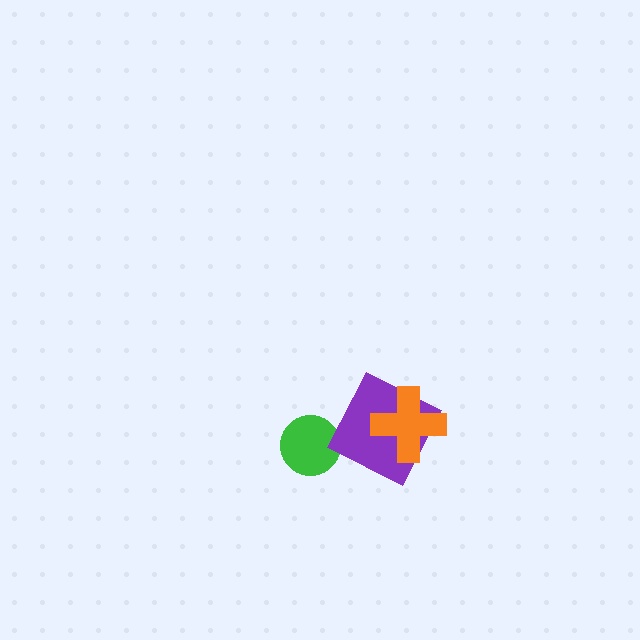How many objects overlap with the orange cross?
1 object overlaps with the orange cross.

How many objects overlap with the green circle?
0 objects overlap with the green circle.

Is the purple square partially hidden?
Yes, it is partially covered by another shape.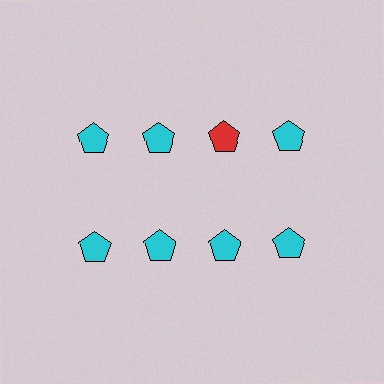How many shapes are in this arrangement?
There are 8 shapes arranged in a grid pattern.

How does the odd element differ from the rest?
It has a different color: red instead of cyan.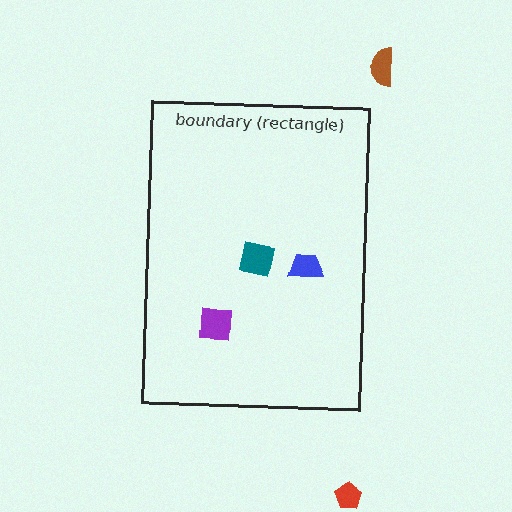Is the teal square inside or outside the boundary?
Inside.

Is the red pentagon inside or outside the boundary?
Outside.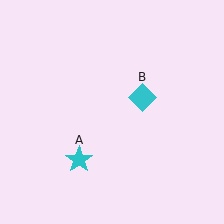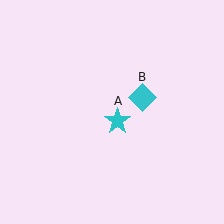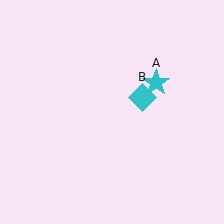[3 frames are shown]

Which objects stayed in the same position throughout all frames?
Cyan diamond (object B) remained stationary.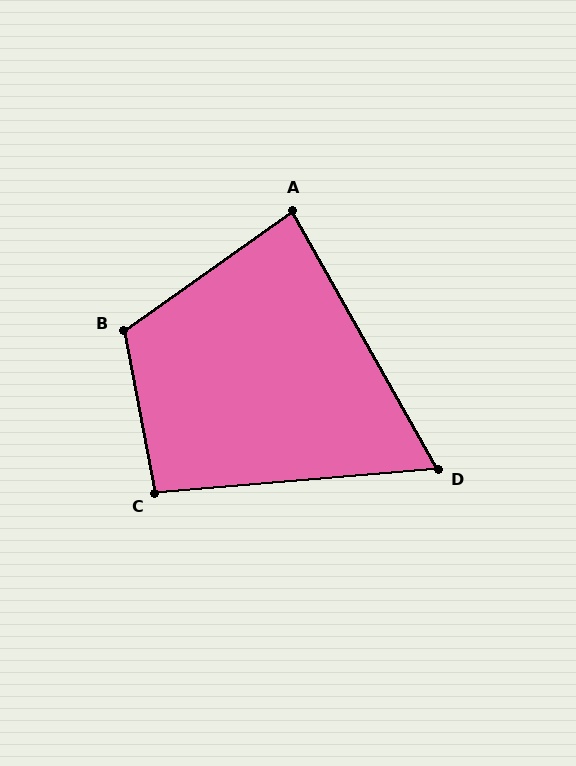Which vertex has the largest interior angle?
B, at approximately 114 degrees.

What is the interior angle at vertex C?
Approximately 96 degrees (obtuse).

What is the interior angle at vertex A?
Approximately 84 degrees (acute).